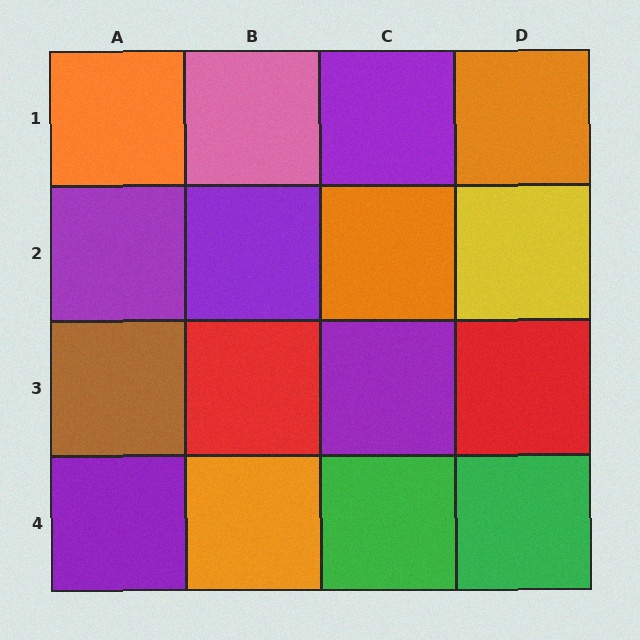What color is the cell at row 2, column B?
Purple.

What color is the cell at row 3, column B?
Red.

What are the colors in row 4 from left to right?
Purple, orange, green, green.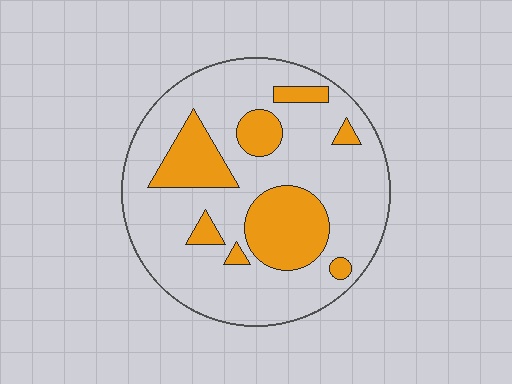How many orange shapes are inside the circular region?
8.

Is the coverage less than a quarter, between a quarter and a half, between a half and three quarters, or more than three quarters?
Less than a quarter.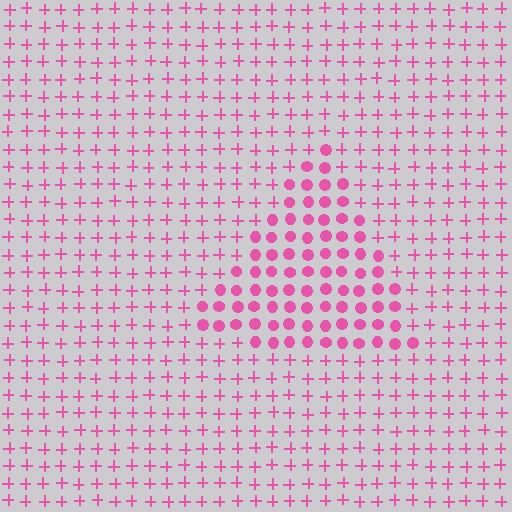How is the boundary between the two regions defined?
The boundary is defined by a change in element shape: circles inside vs. plus signs outside. All elements share the same color and spacing.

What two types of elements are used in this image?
The image uses circles inside the triangle region and plus signs outside it.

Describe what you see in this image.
The image is filled with small pink elements arranged in a uniform grid. A triangle-shaped region contains circles, while the surrounding area contains plus signs. The boundary is defined purely by the change in element shape.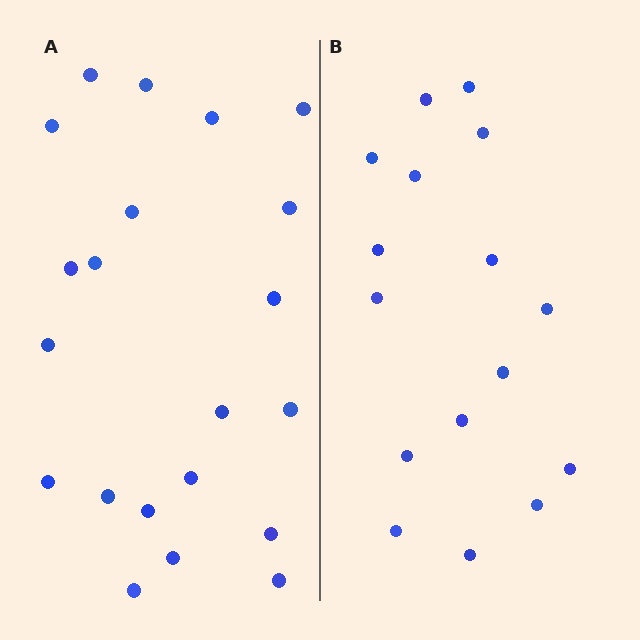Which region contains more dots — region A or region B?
Region A (the left region) has more dots.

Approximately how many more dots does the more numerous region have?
Region A has about 5 more dots than region B.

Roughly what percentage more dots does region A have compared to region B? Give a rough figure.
About 30% more.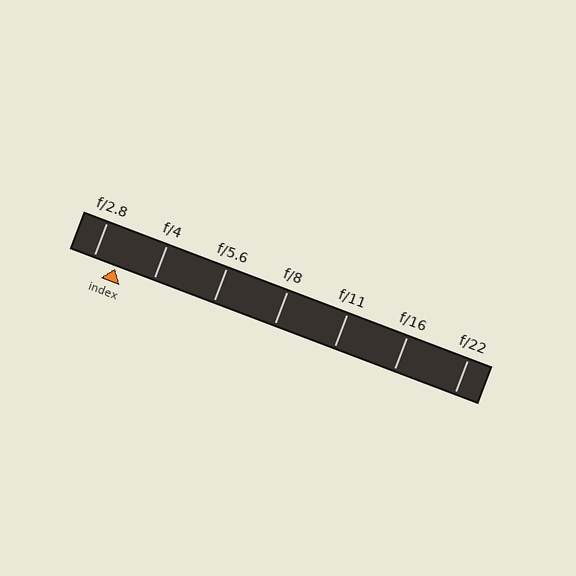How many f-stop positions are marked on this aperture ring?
There are 7 f-stop positions marked.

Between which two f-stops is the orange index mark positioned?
The index mark is between f/2.8 and f/4.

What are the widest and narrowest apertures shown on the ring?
The widest aperture shown is f/2.8 and the narrowest is f/22.